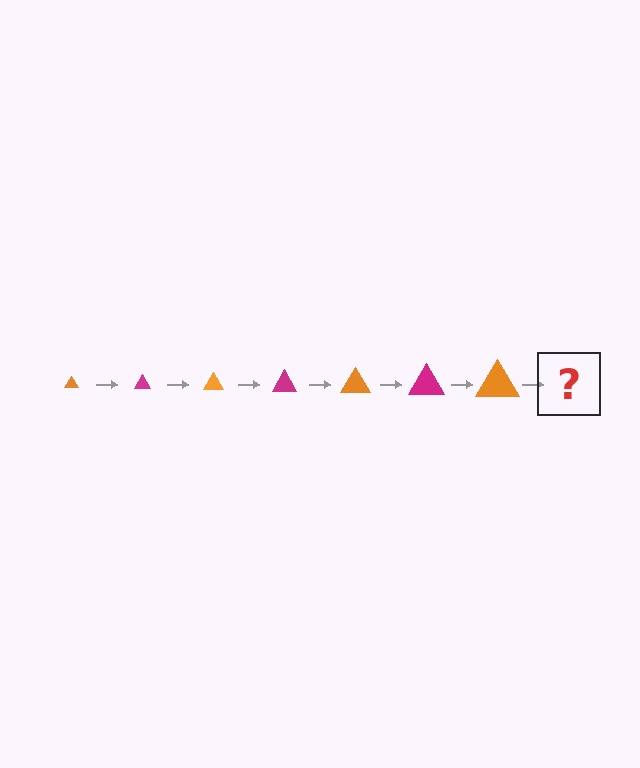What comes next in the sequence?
The next element should be a magenta triangle, larger than the previous one.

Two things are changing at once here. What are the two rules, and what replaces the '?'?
The two rules are that the triangle grows larger each step and the color cycles through orange and magenta. The '?' should be a magenta triangle, larger than the previous one.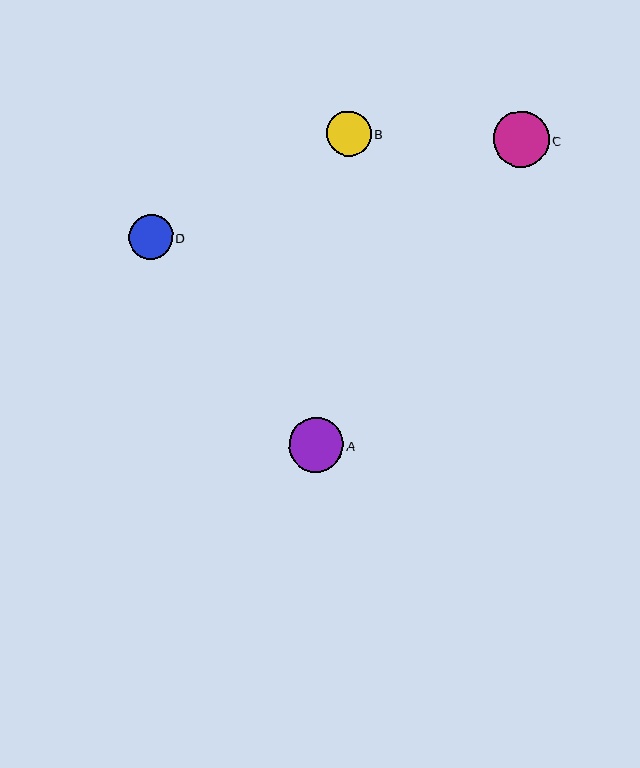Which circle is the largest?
Circle C is the largest with a size of approximately 56 pixels.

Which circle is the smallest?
Circle D is the smallest with a size of approximately 44 pixels.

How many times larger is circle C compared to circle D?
Circle C is approximately 1.3 times the size of circle D.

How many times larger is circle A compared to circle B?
Circle A is approximately 1.2 times the size of circle B.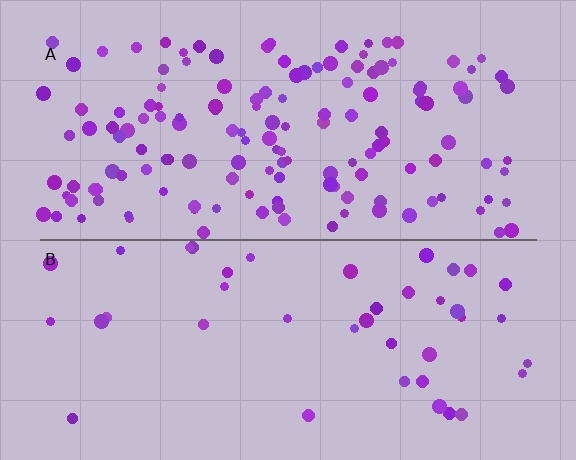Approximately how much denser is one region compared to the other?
Approximately 3.4× — region A over region B.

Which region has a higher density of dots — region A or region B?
A (the top).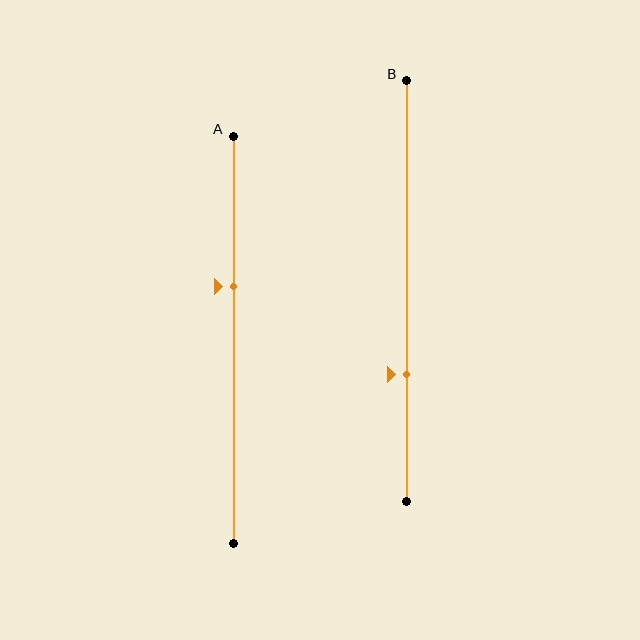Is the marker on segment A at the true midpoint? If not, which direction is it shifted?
No, the marker on segment A is shifted upward by about 13% of the segment length.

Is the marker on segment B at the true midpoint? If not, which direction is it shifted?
No, the marker on segment B is shifted downward by about 20% of the segment length.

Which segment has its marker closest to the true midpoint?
Segment A has its marker closest to the true midpoint.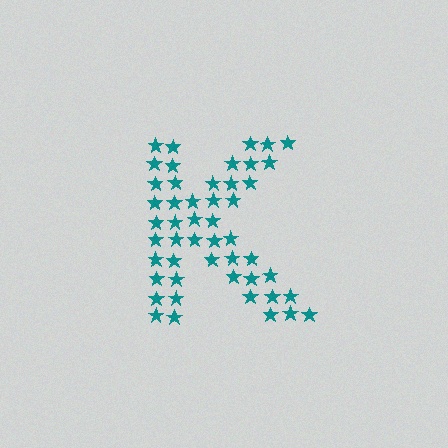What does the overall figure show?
The overall figure shows the letter K.